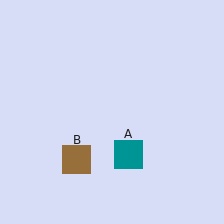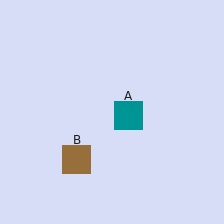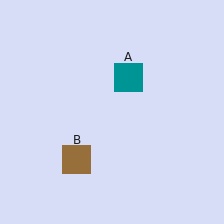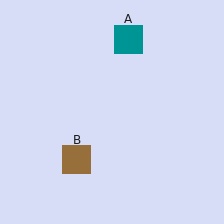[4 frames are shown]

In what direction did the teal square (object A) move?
The teal square (object A) moved up.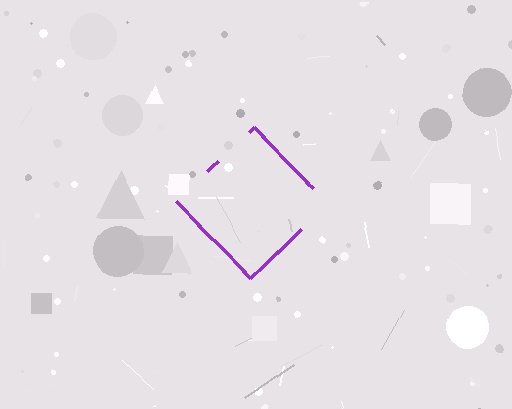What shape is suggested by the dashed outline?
The dashed outline suggests a diamond.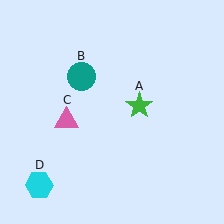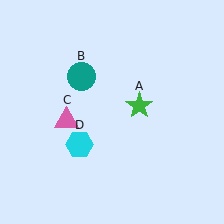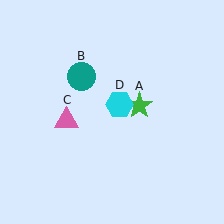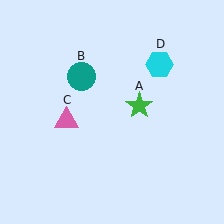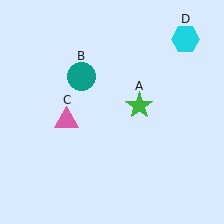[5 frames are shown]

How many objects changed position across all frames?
1 object changed position: cyan hexagon (object D).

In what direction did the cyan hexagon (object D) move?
The cyan hexagon (object D) moved up and to the right.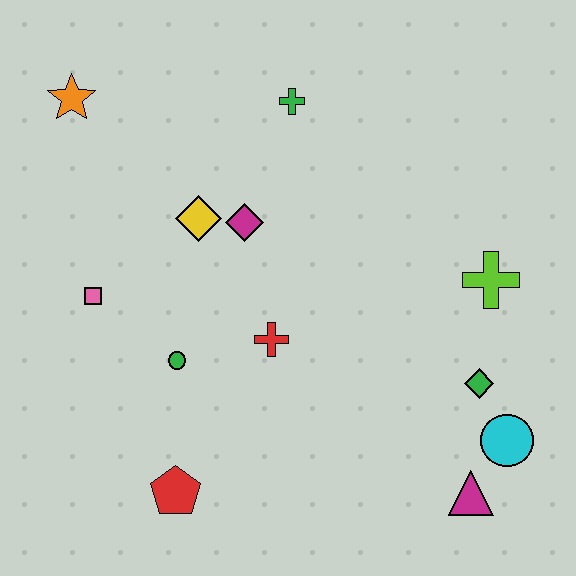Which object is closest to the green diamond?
The cyan circle is closest to the green diamond.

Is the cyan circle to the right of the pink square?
Yes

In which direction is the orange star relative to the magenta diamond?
The orange star is to the left of the magenta diamond.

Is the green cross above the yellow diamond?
Yes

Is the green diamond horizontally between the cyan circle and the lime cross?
No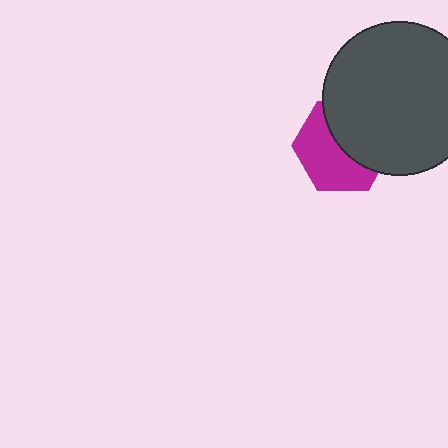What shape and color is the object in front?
The object in front is a dark gray circle.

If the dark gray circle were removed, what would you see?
You would see the complete magenta hexagon.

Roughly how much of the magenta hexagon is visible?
About half of it is visible (roughly 53%).